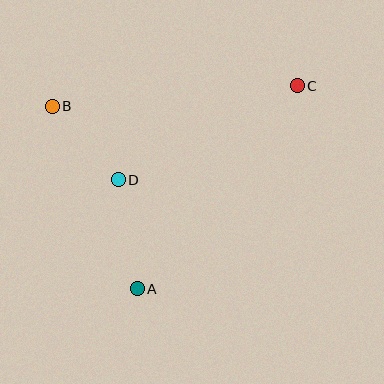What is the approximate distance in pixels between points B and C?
The distance between B and C is approximately 246 pixels.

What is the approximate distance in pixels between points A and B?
The distance between A and B is approximately 201 pixels.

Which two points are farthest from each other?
Points A and C are farthest from each other.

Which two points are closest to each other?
Points B and D are closest to each other.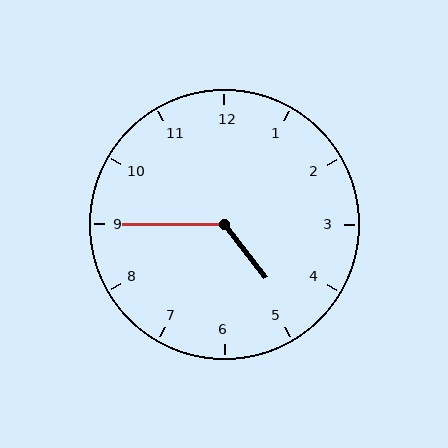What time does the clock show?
4:45.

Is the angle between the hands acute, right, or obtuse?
It is obtuse.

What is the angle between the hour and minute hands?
Approximately 128 degrees.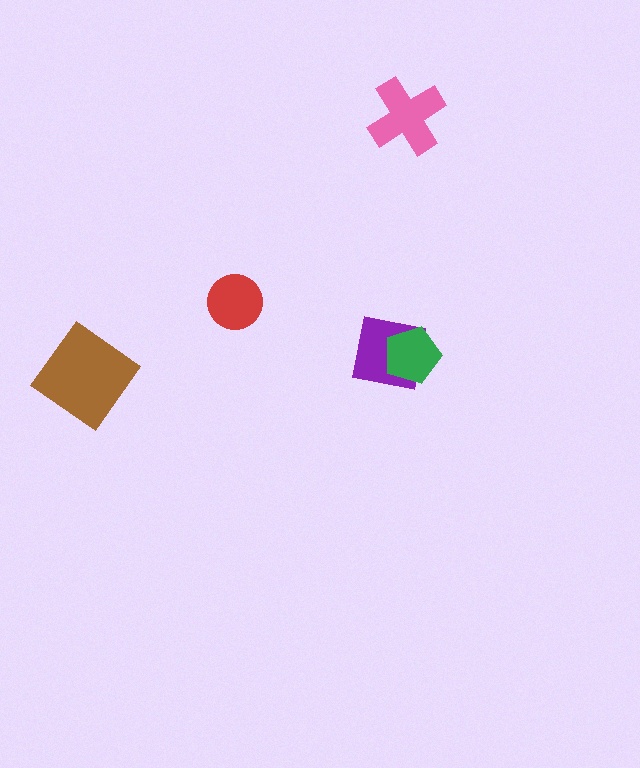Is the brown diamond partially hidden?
No, no other shape covers it.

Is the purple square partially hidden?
Yes, it is partially covered by another shape.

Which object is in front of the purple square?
The green pentagon is in front of the purple square.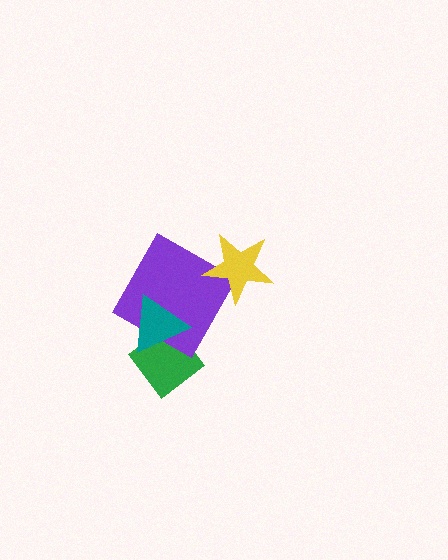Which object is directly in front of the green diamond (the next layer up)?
The purple square is directly in front of the green diamond.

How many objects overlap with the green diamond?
2 objects overlap with the green diamond.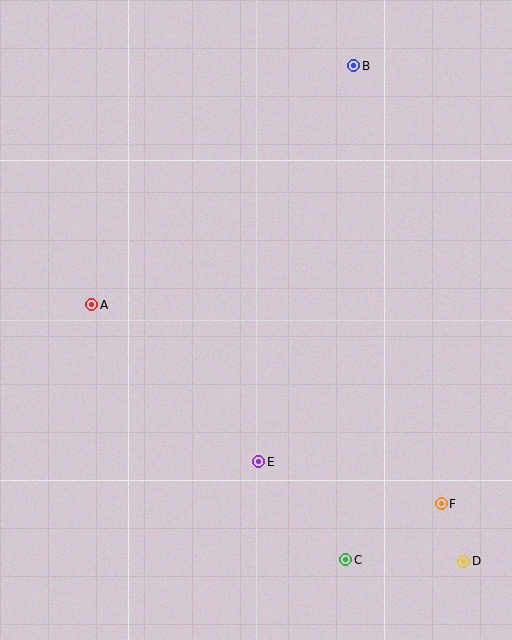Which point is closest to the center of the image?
Point E at (259, 462) is closest to the center.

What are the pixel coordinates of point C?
Point C is at (346, 560).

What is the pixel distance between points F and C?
The distance between F and C is 111 pixels.